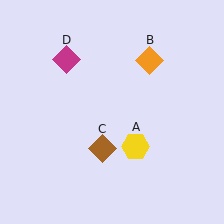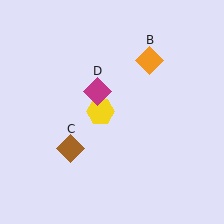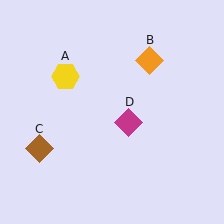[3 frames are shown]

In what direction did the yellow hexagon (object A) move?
The yellow hexagon (object A) moved up and to the left.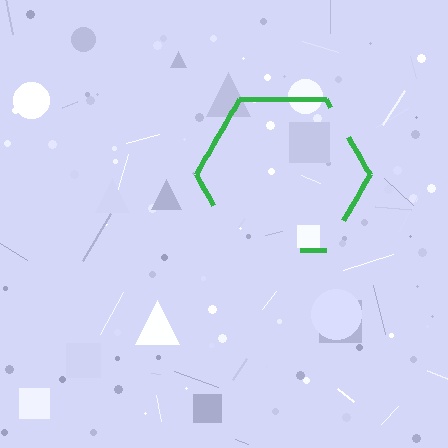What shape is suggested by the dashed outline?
The dashed outline suggests a hexagon.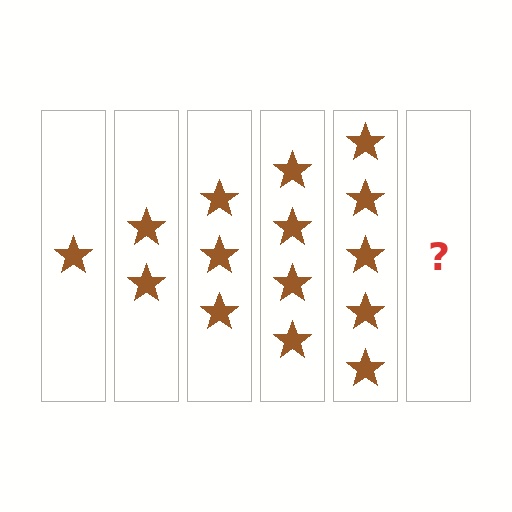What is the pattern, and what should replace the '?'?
The pattern is that each step adds one more star. The '?' should be 6 stars.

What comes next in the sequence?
The next element should be 6 stars.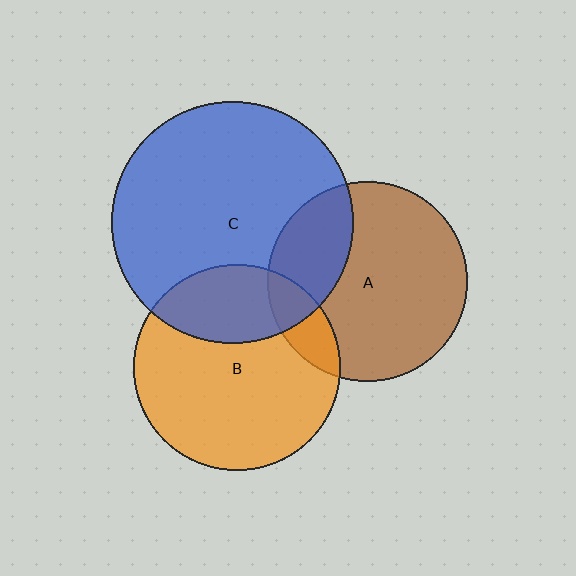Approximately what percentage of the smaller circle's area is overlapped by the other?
Approximately 25%.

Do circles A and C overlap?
Yes.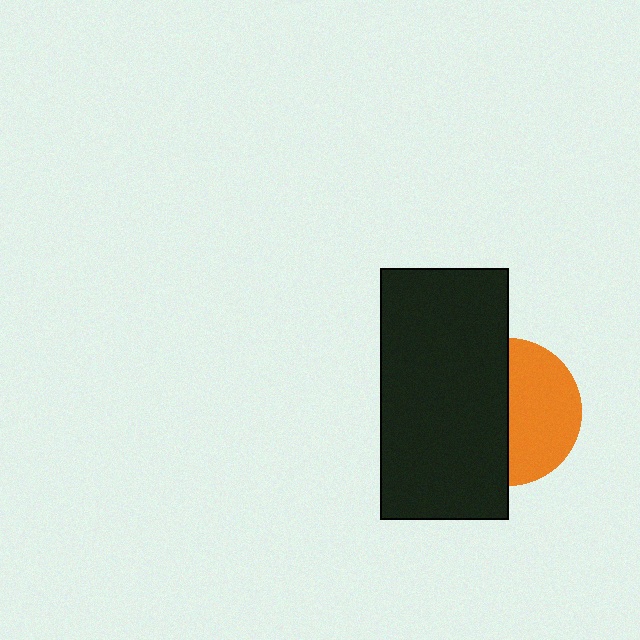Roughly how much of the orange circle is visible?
About half of it is visible (roughly 49%).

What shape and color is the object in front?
The object in front is a black rectangle.